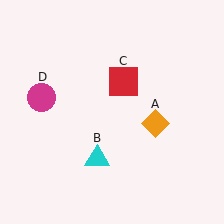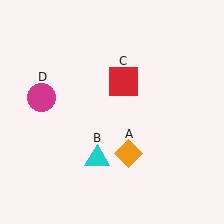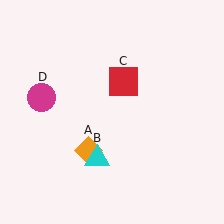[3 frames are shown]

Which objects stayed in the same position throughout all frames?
Cyan triangle (object B) and red square (object C) and magenta circle (object D) remained stationary.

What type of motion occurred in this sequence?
The orange diamond (object A) rotated clockwise around the center of the scene.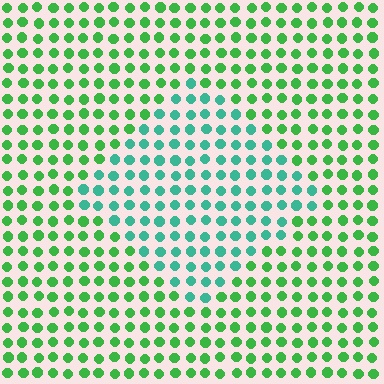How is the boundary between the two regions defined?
The boundary is defined purely by a slight shift in hue (about 40 degrees). Spacing, size, and orientation are identical on both sides.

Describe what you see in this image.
The image is filled with small green elements in a uniform arrangement. A diamond-shaped region is visible where the elements are tinted to a slightly different hue, forming a subtle color boundary.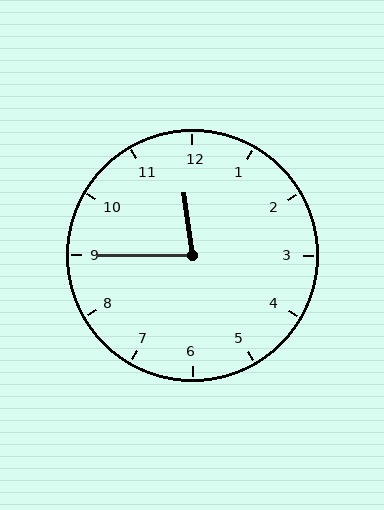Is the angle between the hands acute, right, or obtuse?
It is acute.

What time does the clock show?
11:45.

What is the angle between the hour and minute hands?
Approximately 82 degrees.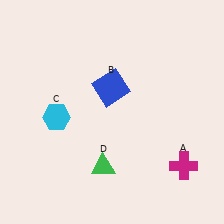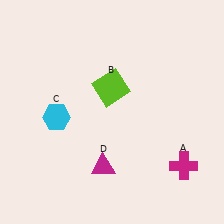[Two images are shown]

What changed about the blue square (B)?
In Image 1, B is blue. In Image 2, it changed to lime.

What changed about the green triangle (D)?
In Image 1, D is green. In Image 2, it changed to magenta.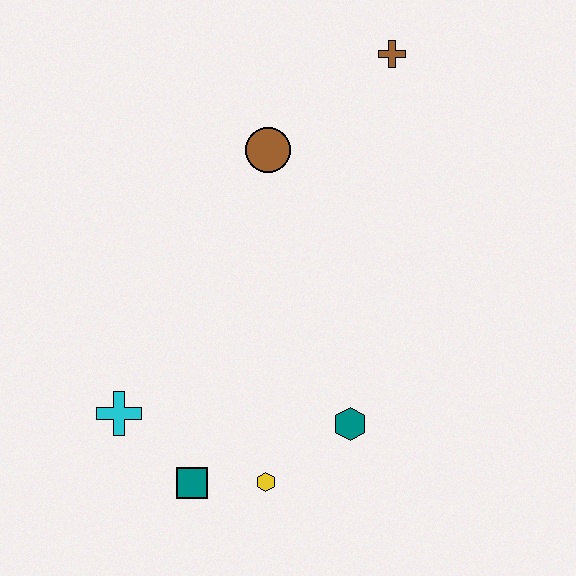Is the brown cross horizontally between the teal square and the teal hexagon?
No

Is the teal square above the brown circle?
No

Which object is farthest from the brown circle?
The teal square is farthest from the brown circle.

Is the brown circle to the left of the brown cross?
Yes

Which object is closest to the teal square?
The yellow hexagon is closest to the teal square.